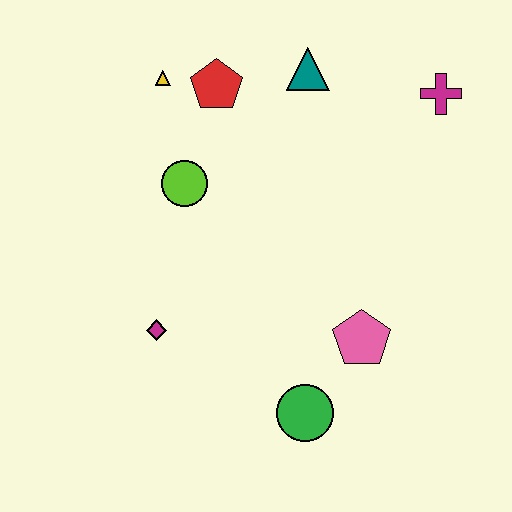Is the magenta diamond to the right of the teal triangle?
No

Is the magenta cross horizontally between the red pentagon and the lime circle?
No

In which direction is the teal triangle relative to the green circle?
The teal triangle is above the green circle.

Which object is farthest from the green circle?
The yellow triangle is farthest from the green circle.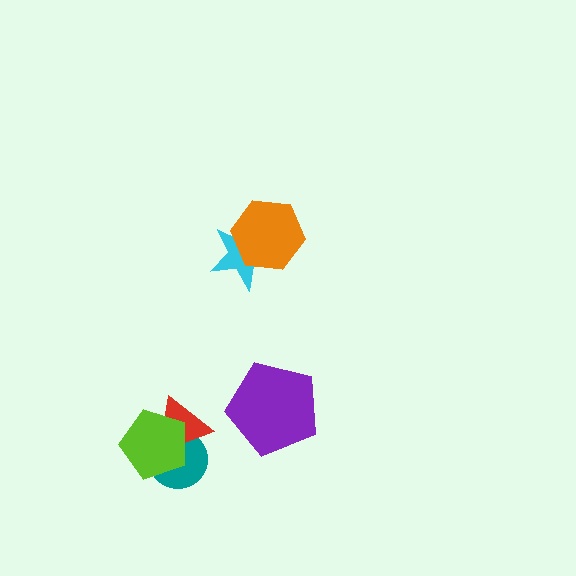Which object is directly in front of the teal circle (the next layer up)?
The red triangle is directly in front of the teal circle.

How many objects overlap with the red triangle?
2 objects overlap with the red triangle.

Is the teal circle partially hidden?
Yes, it is partially covered by another shape.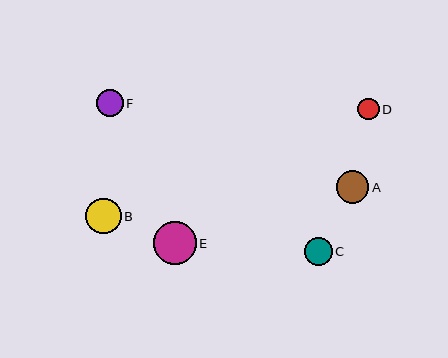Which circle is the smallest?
Circle D is the smallest with a size of approximately 21 pixels.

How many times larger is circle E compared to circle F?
Circle E is approximately 1.6 times the size of circle F.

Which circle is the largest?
Circle E is the largest with a size of approximately 43 pixels.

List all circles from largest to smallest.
From largest to smallest: E, B, A, C, F, D.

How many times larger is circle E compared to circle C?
Circle E is approximately 1.6 times the size of circle C.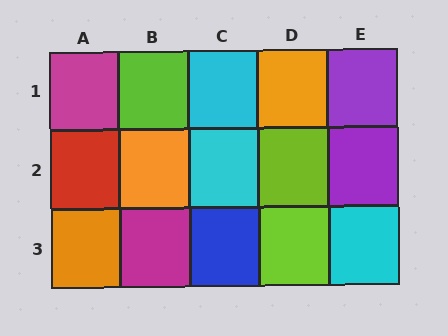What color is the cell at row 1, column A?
Magenta.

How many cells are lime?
3 cells are lime.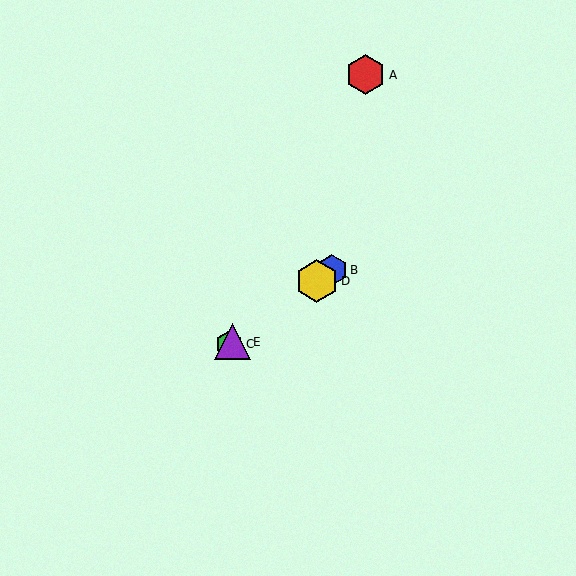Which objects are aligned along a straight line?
Objects B, C, D, E are aligned along a straight line.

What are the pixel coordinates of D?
Object D is at (317, 281).